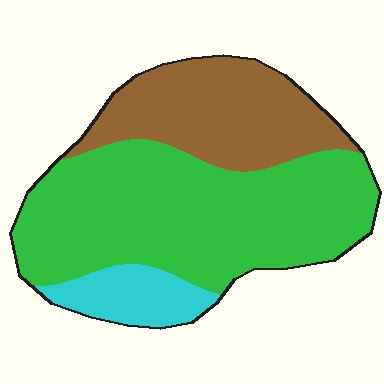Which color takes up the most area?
Green, at roughly 60%.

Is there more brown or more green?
Green.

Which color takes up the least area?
Cyan, at roughly 10%.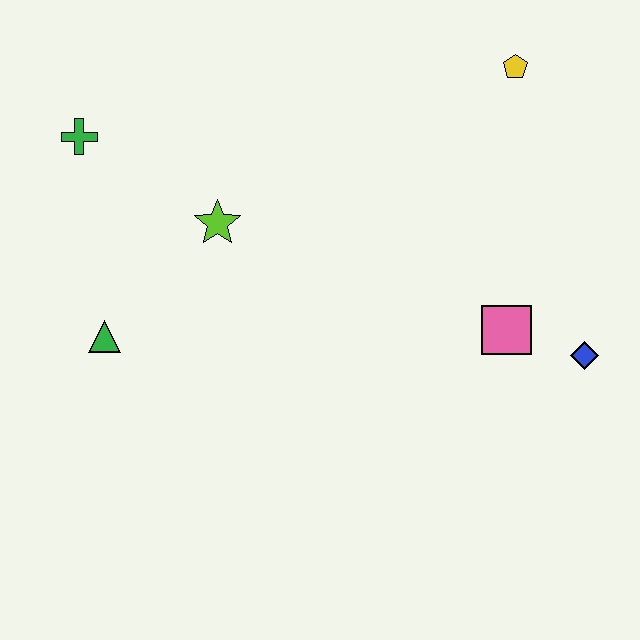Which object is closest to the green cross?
The lime star is closest to the green cross.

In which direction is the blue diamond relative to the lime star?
The blue diamond is to the right of the lime star.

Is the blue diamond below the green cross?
Yes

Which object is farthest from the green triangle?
The yellow pentagon is farthest from the green triangle.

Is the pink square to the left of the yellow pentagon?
Yes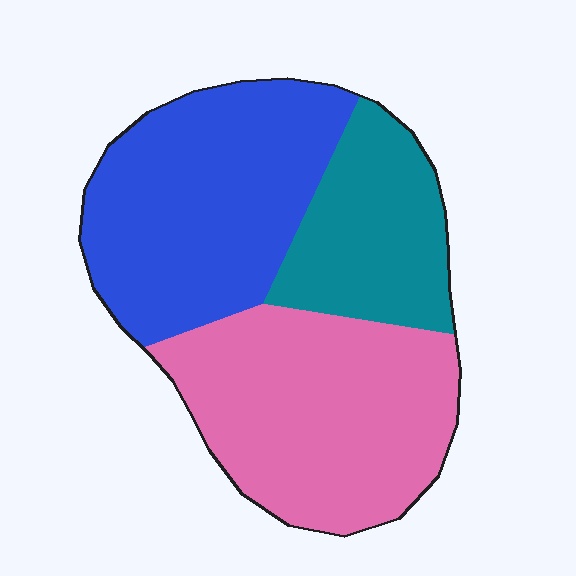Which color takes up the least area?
Teal, at roughly 20%.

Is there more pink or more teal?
Pink.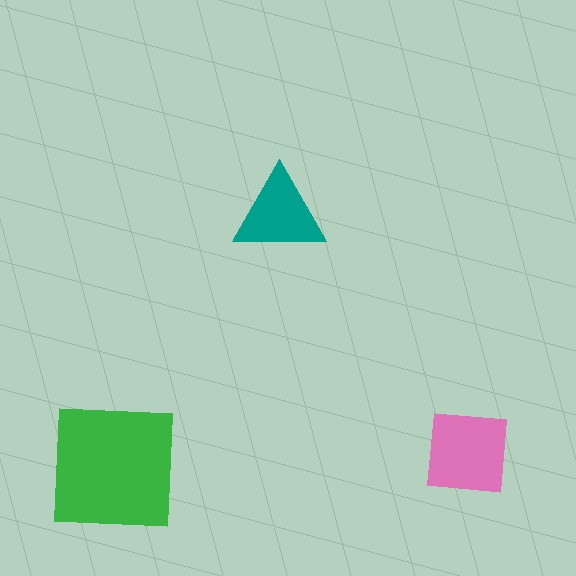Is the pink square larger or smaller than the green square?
Smaller.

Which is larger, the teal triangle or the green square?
The green square.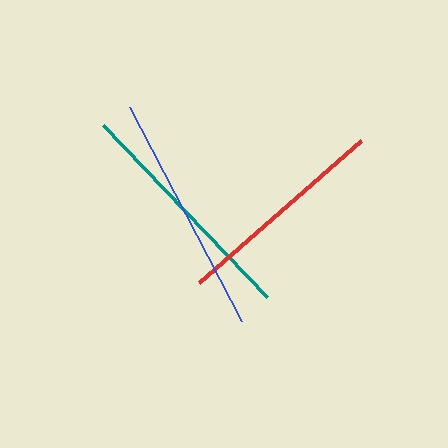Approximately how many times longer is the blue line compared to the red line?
The blue line is approximately 1.1 times the length of the red line.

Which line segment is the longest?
The blue line is the longest at approximately 241 pixels.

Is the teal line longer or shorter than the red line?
The teal line is longer than the red line.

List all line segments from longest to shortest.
From longest to shortest: blue, teal, red.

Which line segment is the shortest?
The red line is the shortest at approximately 215 pixels.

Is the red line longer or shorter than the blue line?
The blue line is longer than the red line.